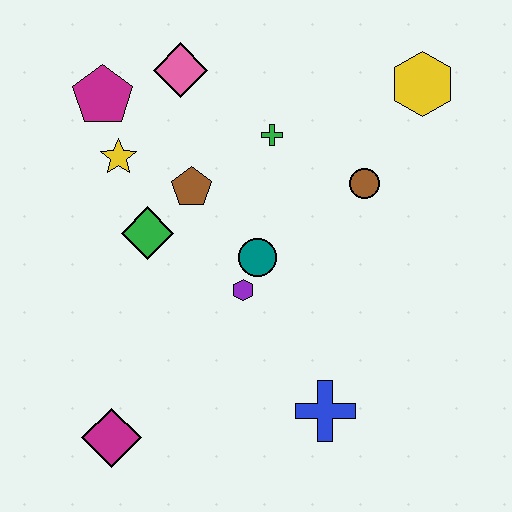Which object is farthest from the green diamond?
The yellow hexagon is farthest from the green diamond.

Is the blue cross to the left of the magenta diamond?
No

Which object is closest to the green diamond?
The brown pentagon is closest to the green diamond.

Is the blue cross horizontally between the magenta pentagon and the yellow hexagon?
Yes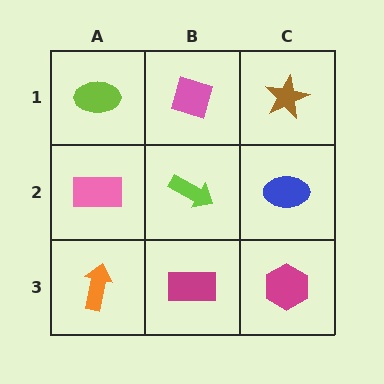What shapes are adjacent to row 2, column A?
A lime ellipse (row 1, column A), an orange arrow (row 3, column A), a lime arrow (row 2, column B).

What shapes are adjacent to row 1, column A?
A pink rectangle (row 2, column A), a pink diamond (row 1, column B).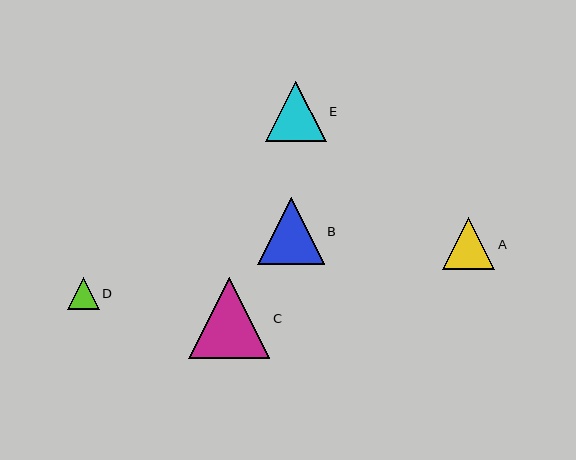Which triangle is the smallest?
Triangle D is the smallest with a size of approximately 31 pixels.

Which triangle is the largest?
Triangle C is the largest with a size of approximately 81 pixels.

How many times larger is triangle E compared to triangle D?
Triangle E is approximately 1.9 times the size of triangle D.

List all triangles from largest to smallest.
From largest to smallest: C, B, E, A, D.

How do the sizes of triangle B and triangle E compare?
Triangle B and triangle E are approximately the same size.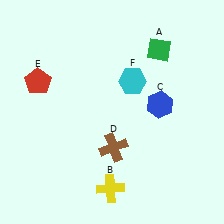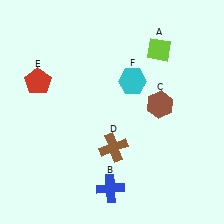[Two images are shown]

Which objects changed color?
A changed from green to lime. B changed from yellow to blue. C changed from blue to brown.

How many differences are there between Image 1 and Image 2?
There are 3 differences between the two images.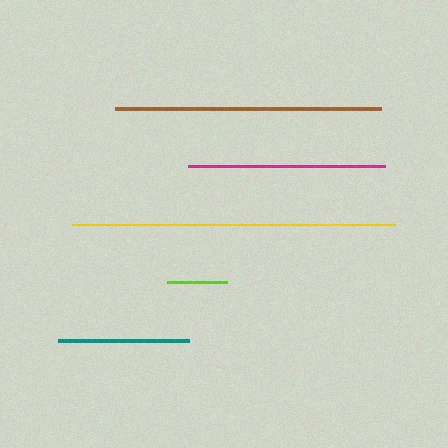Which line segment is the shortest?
The lime line is the shortest at approximately 61 pixels.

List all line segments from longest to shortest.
From longest to shortest: yellow, brown, magenta, teal, lime.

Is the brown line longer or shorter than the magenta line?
The brown line is longer than the magenta line.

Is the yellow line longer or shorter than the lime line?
The yellow line is longer than the lime line.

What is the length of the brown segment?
The brown segment is approximately 265 pixels long.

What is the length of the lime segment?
The lime segment is approximately 61 pixels long.